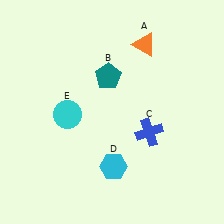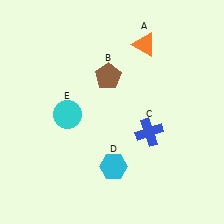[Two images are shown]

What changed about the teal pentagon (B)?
In Image 1, B is teal. In Image 2, it changed to brown.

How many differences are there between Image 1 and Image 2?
There is 1 difference between the two images.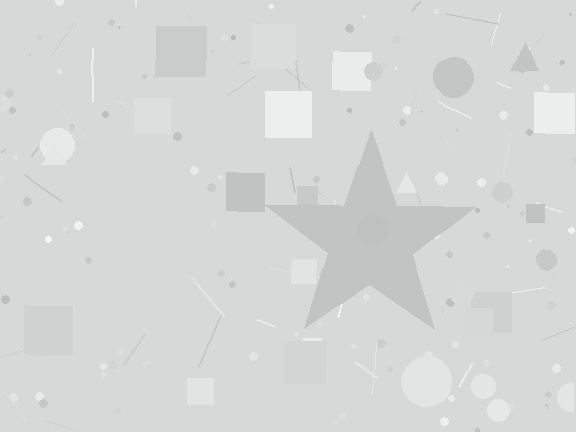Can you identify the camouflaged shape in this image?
The camouflaged shape is a star.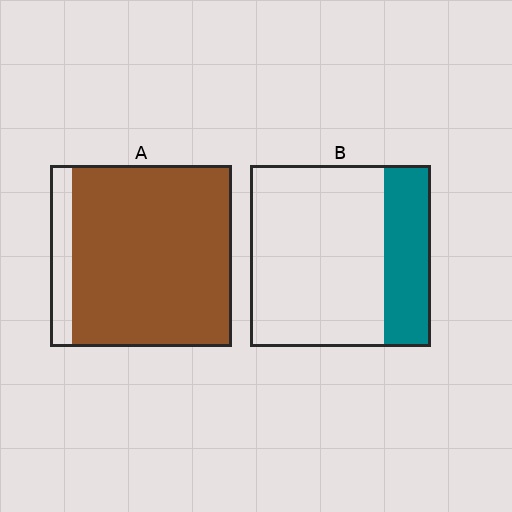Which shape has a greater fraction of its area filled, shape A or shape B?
Shape A.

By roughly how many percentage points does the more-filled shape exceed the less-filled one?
By roughly 60 percentage points (A over B).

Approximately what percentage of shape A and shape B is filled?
A is approximately 90% and B is approximately 25%.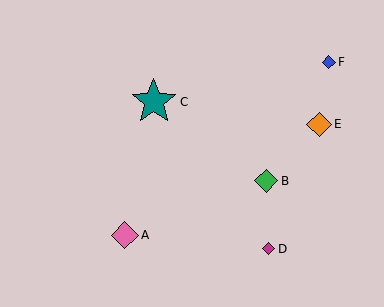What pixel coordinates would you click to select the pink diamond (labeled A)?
Click at (125, 235) to select the pink diamond A.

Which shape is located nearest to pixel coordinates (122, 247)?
The pink diamond (labeled A) at (125, 235) is nearest to that location.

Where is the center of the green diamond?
The center of the green diamond is at (266, 181).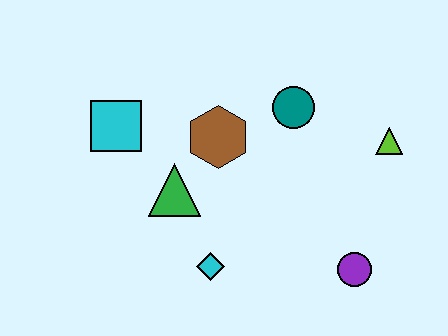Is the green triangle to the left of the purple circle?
Yes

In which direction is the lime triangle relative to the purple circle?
The lime triangle is above the purple circle.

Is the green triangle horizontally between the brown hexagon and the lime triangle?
No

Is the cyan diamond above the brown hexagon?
No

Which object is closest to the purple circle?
The lime triangle is closest to the purple circle.